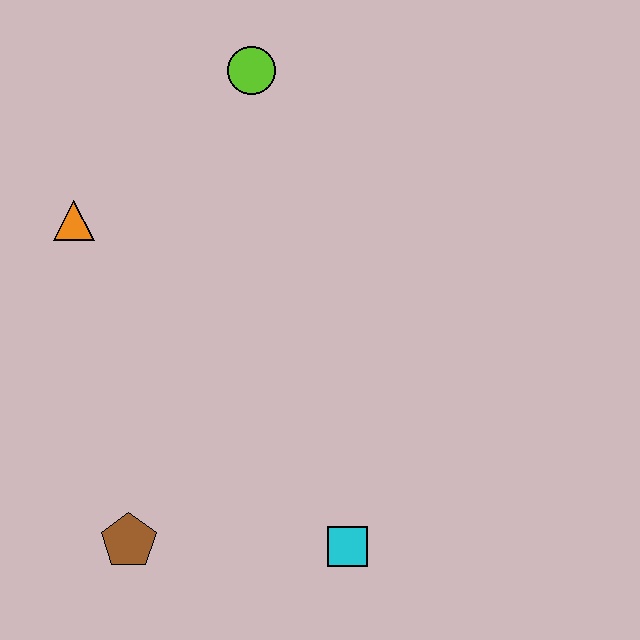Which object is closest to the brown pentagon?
The cyan square is closest to the brown pentagon.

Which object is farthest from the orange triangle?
The cyan square is farthest from the orange triangle.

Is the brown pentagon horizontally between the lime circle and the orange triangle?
Yes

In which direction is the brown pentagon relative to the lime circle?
The brown pentagon is below the lime circle.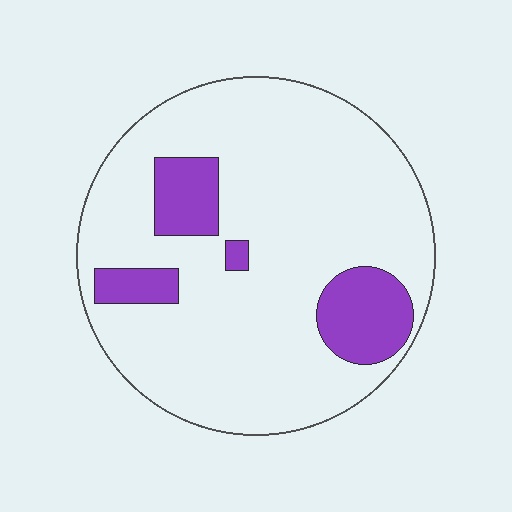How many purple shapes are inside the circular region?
4.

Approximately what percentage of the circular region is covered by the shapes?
Approximately 15%.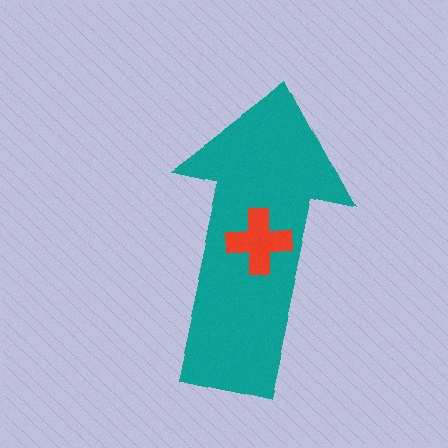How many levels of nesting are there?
2.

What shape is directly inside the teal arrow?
The red cross.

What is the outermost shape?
The teal arrow.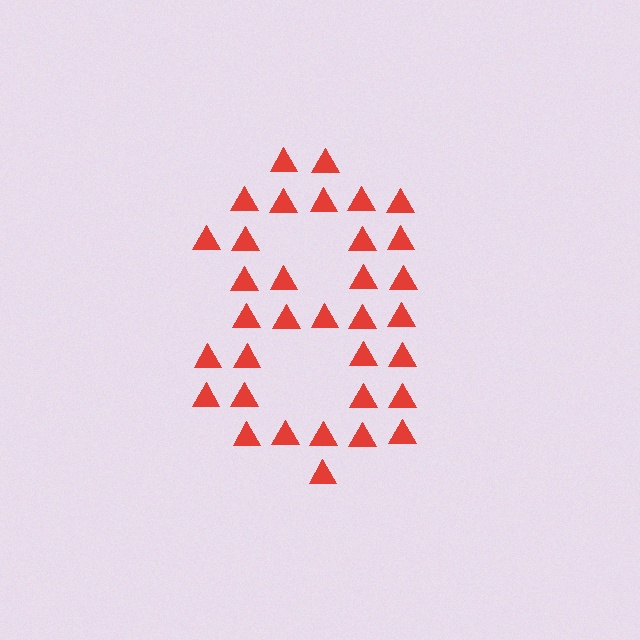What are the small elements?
The small elements are triangles.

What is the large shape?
The large shape is the digit 8.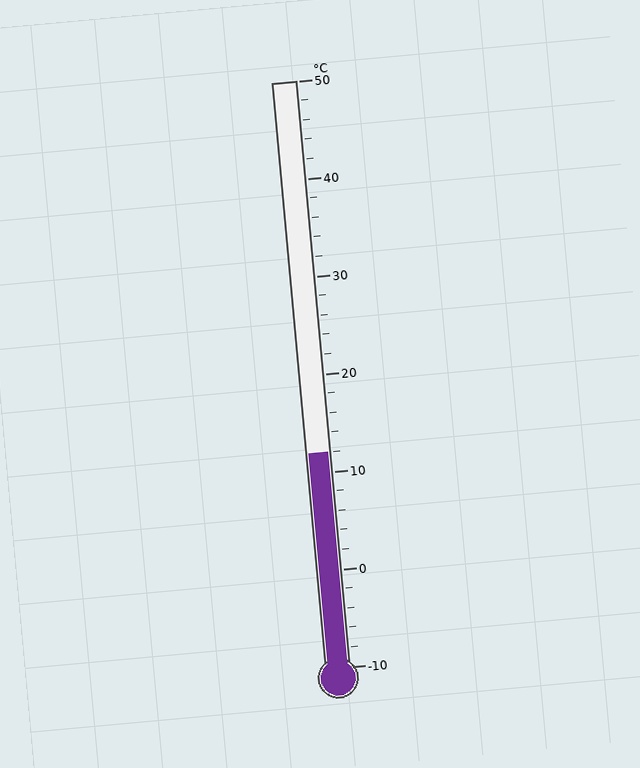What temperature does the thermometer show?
The thermometer shows approximately 12°C.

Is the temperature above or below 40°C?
The temperature is below 40°C.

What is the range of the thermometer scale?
The thermometer scale ranges from -10°C to 50°C.